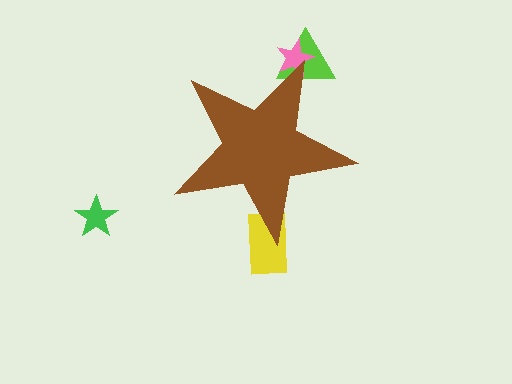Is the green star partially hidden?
No, the green star is fully visible.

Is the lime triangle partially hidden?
Yes, the lime triangle is partially hidden behind the brown star.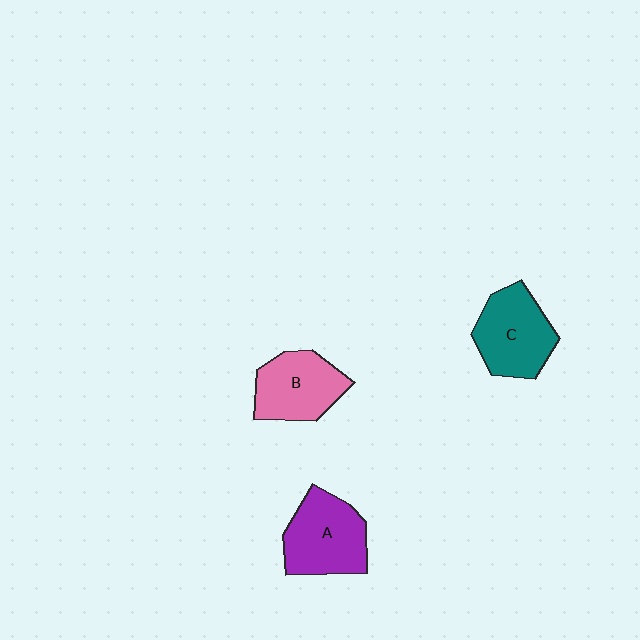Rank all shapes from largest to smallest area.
From largest to smallest: A (purple), C (teal), B (pink).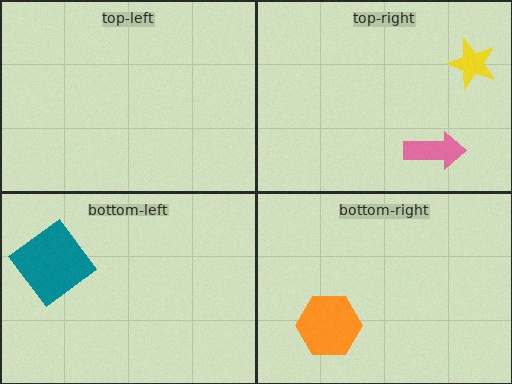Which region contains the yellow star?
The top-right region.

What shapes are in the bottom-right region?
The orange hexagon.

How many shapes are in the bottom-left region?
1.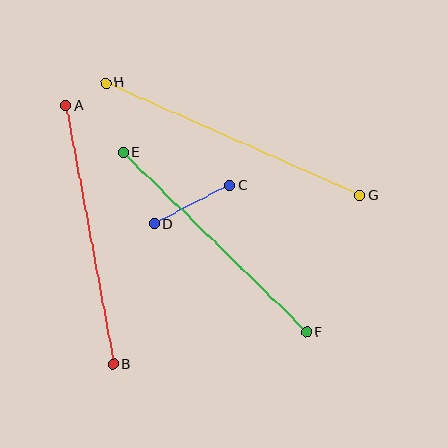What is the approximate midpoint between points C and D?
The midpoint is at approximately (192, 205) pixels.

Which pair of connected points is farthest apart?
Points G and H are farthest apart.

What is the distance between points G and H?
The distance is approximately 278 pixels.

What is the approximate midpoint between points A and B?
The midpoint is at approximately (90, 235) pixels.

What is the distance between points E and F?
The distance is approximately 257 pixels.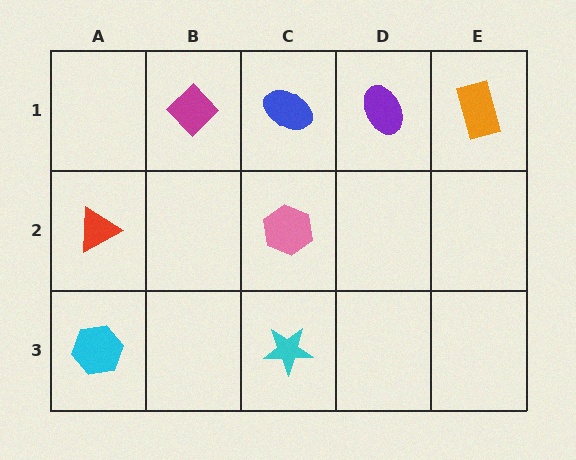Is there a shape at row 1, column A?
No, that cell is empty.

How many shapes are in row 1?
4 shapes.